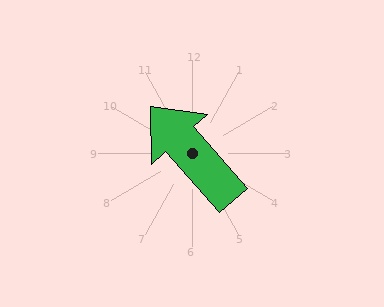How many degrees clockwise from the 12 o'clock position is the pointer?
Approximately 319 degrees.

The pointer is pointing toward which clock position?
Roughly 11 o'clock.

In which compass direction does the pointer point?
Northwest.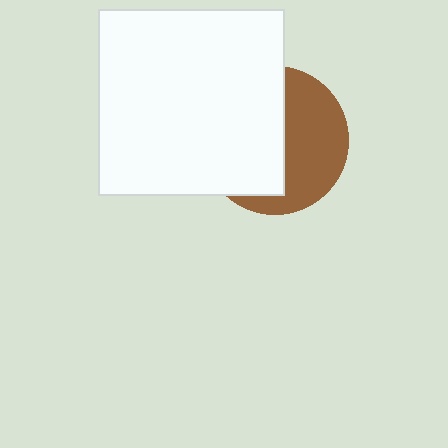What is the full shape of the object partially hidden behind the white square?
The partially hidden object is a brown circle.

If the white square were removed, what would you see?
You would see the complete brown circle.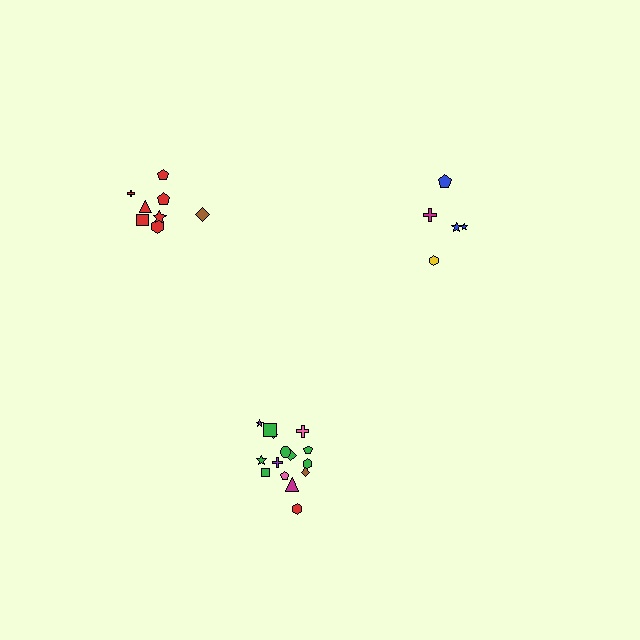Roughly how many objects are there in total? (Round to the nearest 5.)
Roughly 30 objects in total.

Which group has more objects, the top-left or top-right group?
The top-left group.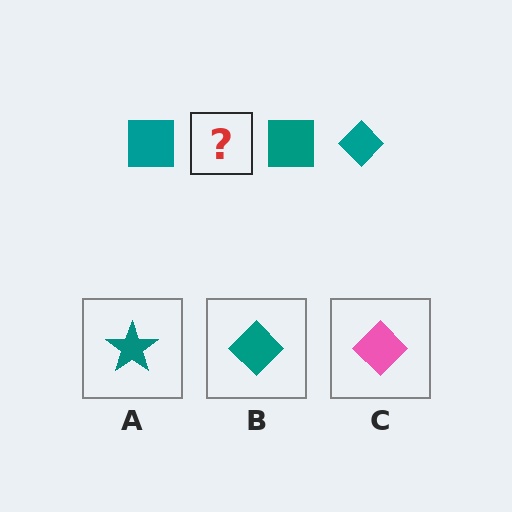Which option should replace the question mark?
Option B.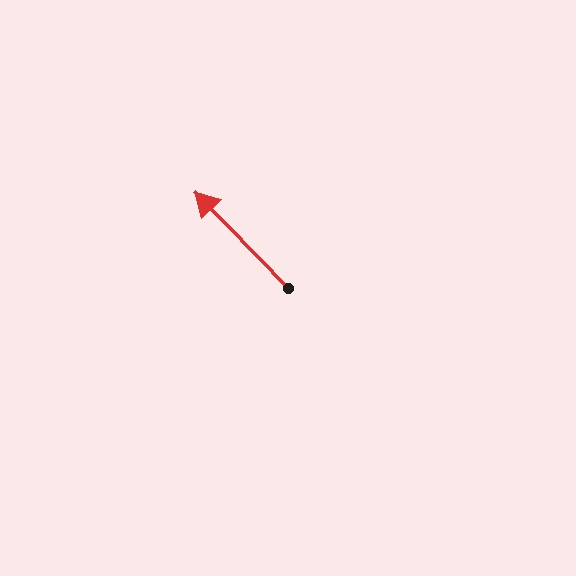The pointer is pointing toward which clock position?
Roughly 11 o'clock.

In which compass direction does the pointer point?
Northwest.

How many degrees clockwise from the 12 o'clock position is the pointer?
Approximately 316 degrees.